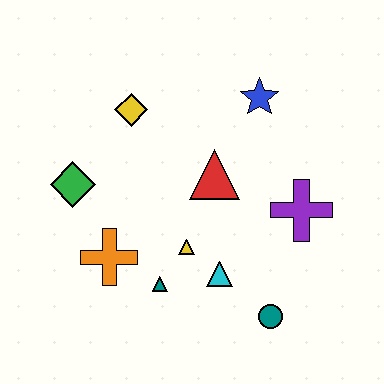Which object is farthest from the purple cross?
The green diamond is farthest from the purple cross.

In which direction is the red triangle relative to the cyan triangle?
The red triangle is above the cyan triangle.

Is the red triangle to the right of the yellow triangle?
Yes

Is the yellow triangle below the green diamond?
Yes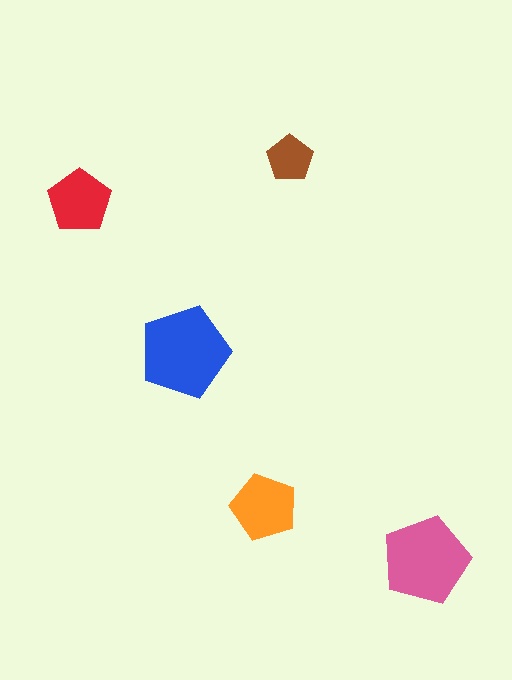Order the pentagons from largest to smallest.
the blue one, the pink one, the orange one, the red one, the brown one.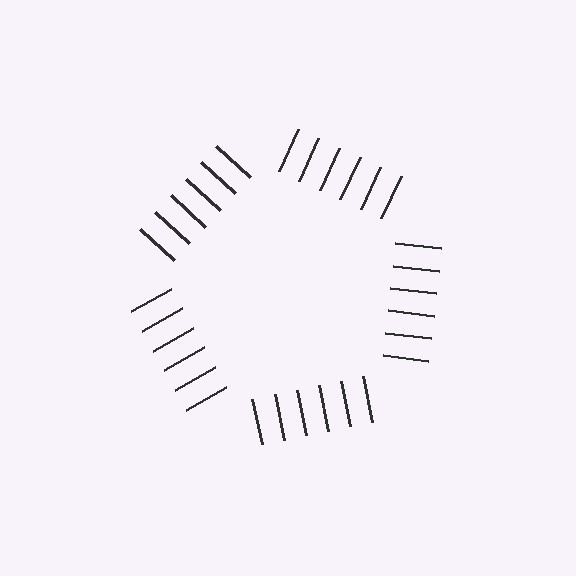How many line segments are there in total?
30 — 6 along each of the 5 edges.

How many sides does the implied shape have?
5 sides — the line-ends trace a pentagon.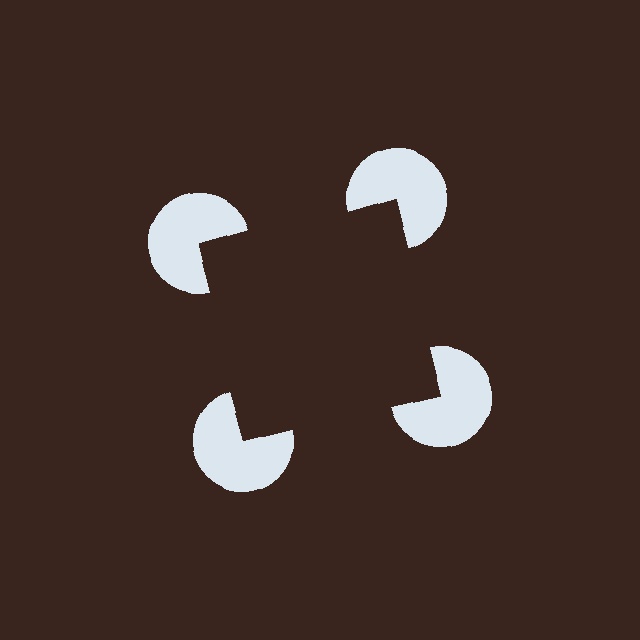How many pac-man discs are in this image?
There are 4 — one at each vertex of the illusory square.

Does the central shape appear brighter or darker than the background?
It typically appears slightly darker than the background, even though no actual brightness change is drawn.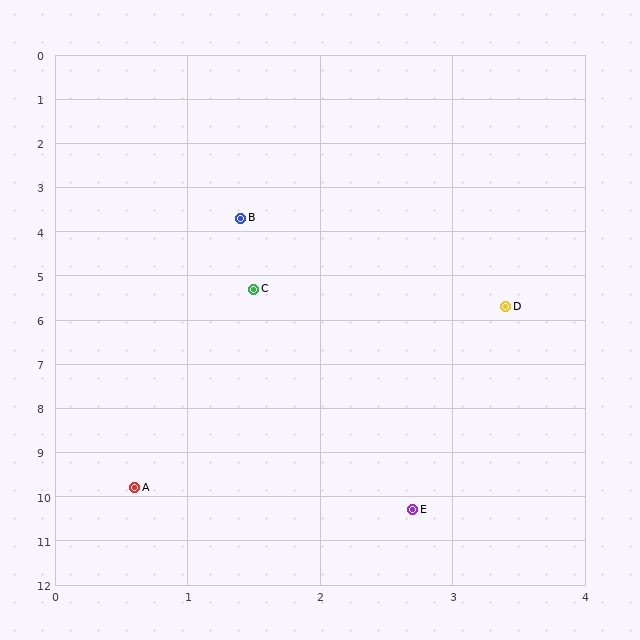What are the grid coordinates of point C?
Point C is at approximately (1.5, 5.3).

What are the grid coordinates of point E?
Point E is at approximately (2.7, 10.3).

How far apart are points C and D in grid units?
Points C and D are about 1.9 grid units apart.